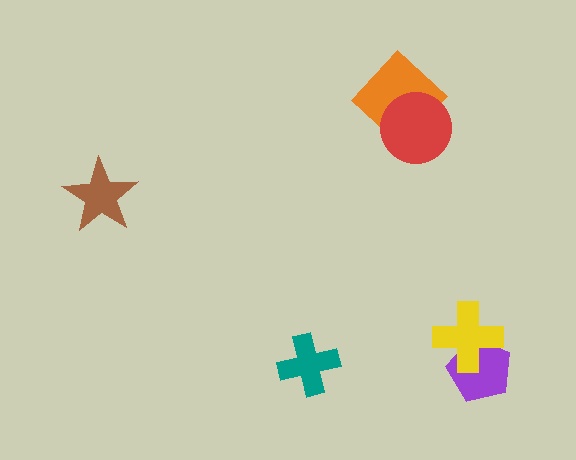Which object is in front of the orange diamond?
The red circle is in front of the orange diamond.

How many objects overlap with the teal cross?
0 objects overlap with the teal cross.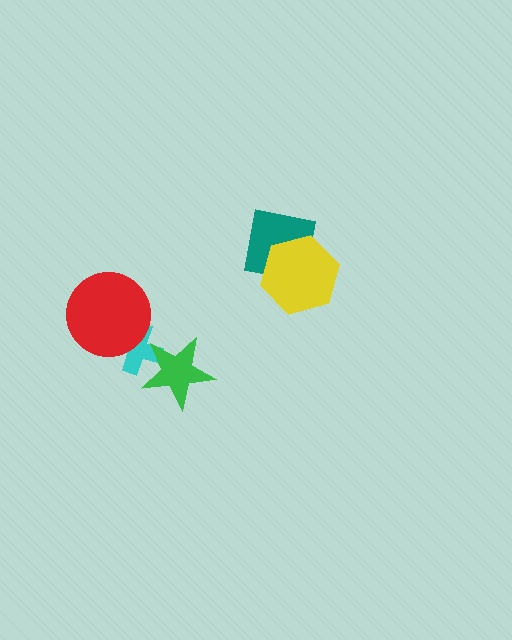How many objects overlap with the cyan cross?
2 objects overlap with the cyan cross.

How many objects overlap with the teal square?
1 object overlaps with the teal square.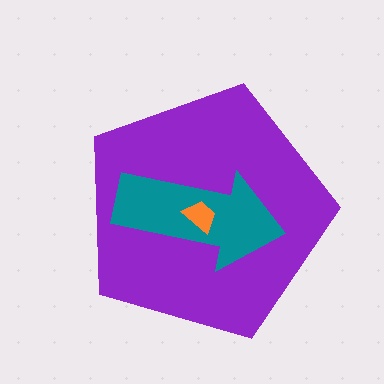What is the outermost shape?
The purple pentagon.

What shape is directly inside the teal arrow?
The orange trapezoid.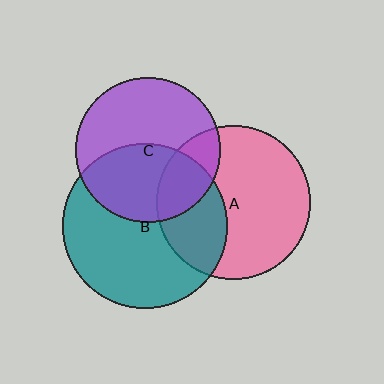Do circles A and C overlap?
Yes.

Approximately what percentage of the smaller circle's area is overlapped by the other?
Approximately 25%.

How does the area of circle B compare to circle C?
Approximately 1.3 times.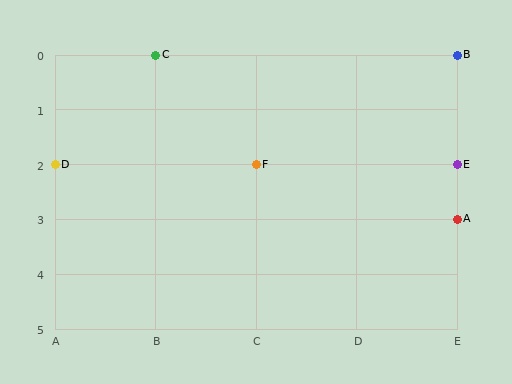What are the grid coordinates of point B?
Point B is at grid coordinates (E, 0).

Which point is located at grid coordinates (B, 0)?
Point C is at (B, 0).